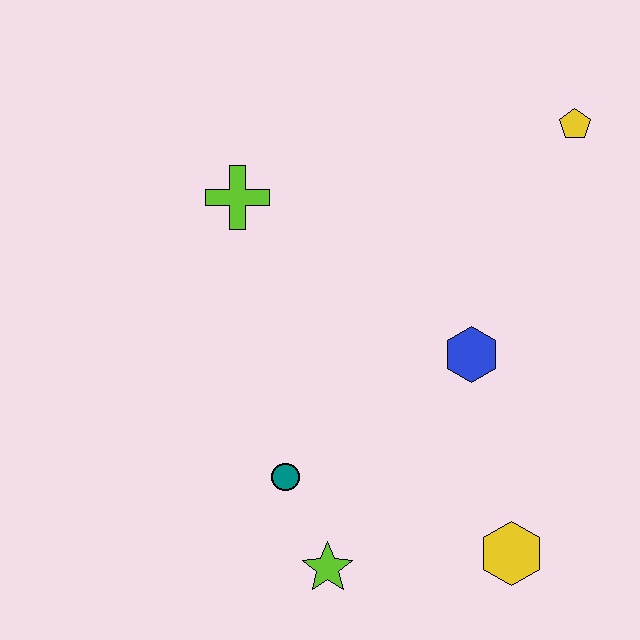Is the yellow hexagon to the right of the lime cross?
Yes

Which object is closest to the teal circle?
The lime star is closest to the teal circle.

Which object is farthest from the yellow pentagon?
The lime star is farthest from the yellow pentagon.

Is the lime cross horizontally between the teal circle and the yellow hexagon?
No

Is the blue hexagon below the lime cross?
Yes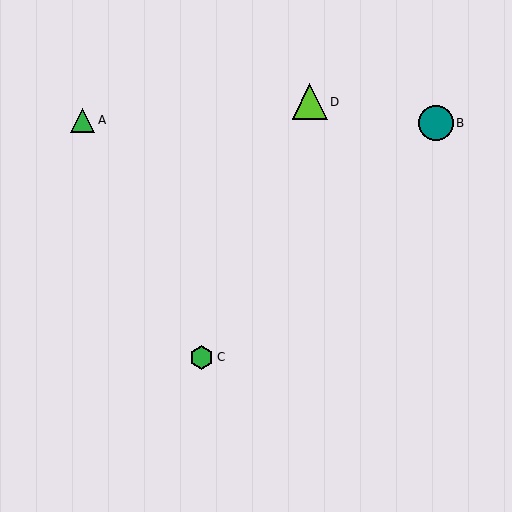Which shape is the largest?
The lime triangle (labeled D) is the largest.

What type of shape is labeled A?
Shape A is a green triangle.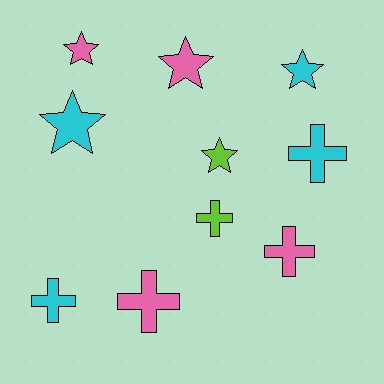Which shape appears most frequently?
Star, with 5 objects.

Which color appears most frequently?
Pink, with 4 objects.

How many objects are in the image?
There are 10 objects.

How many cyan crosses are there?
There are 2 cyan crosses.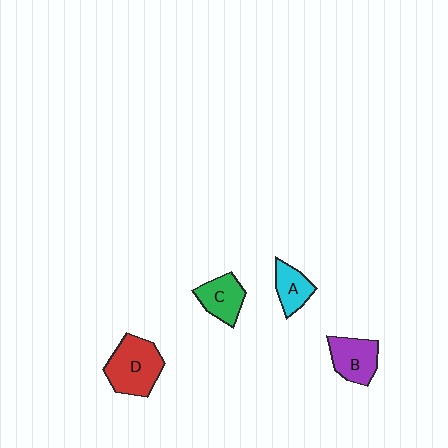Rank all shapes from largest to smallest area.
From largest to smallest: D (red), B (purple), C (green), A (cyan).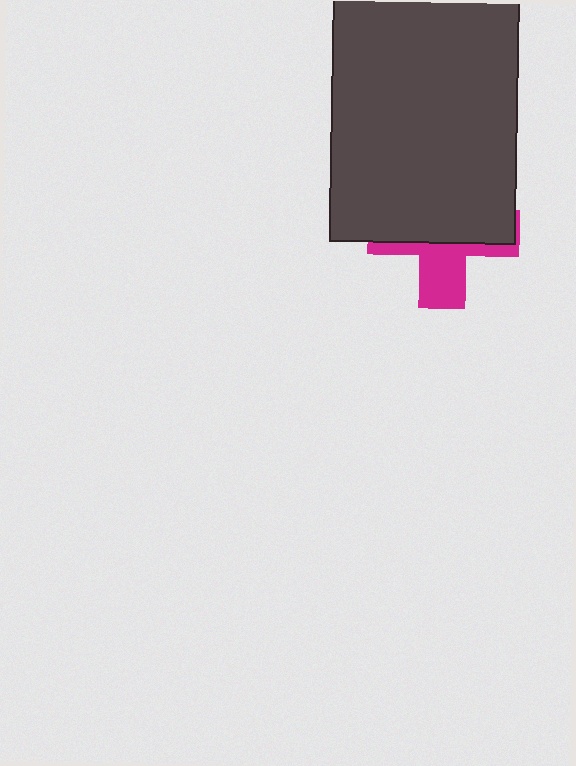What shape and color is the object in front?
The object in front is a dark gray rectangle.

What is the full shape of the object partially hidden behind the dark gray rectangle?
The partially hidden object is a magenta cross.